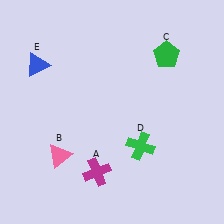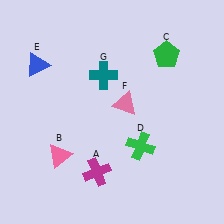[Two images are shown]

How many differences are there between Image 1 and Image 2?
There are 2 differences between the two images.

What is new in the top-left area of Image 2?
A teal cross (G) was added in the top-left area of Image 2.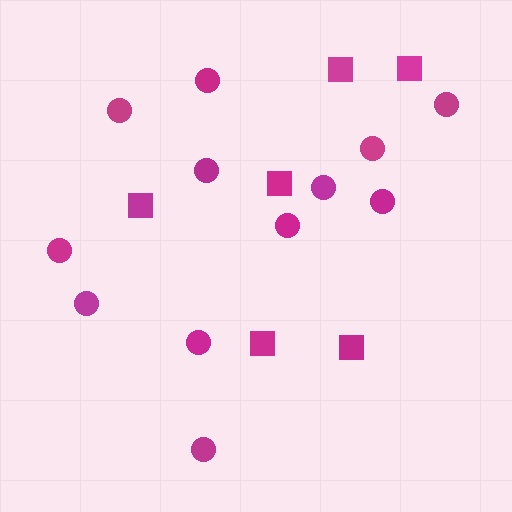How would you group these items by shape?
There are 2 groups: one group of circles (12) and one group of squares (6).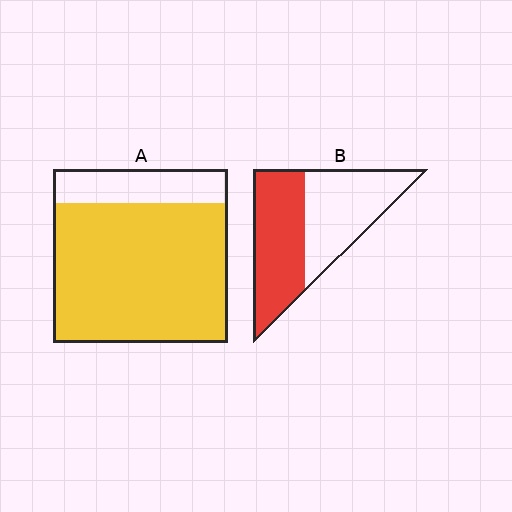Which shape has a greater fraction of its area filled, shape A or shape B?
Shape A.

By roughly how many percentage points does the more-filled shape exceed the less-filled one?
By roughly 30 percentage points (A over B).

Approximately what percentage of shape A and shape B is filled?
A is approximately 80% and B is approximately 50%.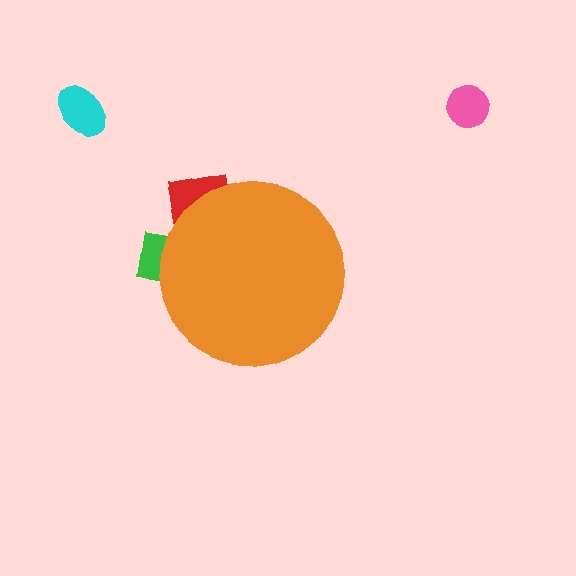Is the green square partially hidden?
Yes, the green square is partially hidden behind the orange circle.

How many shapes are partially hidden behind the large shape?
2 shapes are partially hidden.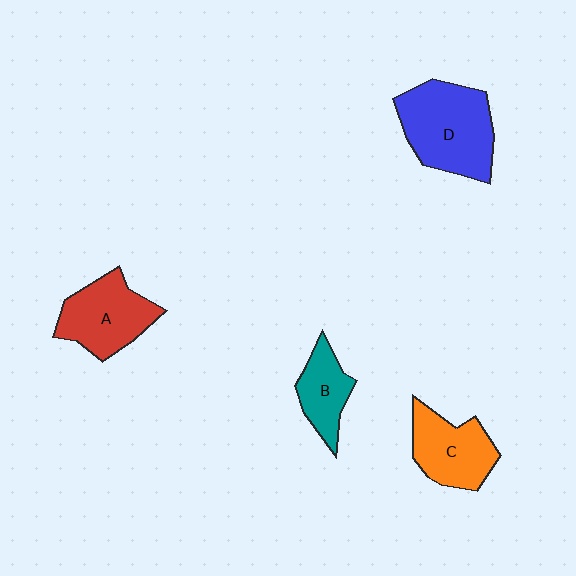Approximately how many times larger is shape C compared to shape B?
Approximately 1.4 times.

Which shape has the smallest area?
Shape B (teal).